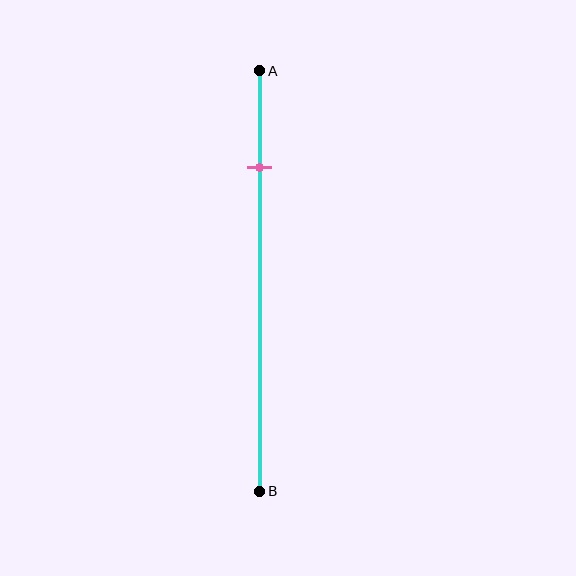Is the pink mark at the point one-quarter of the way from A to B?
Yes, the mark is approximately at the one-quarter point.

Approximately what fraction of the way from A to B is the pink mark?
The pink mark is approximately 25% of the way from A to B.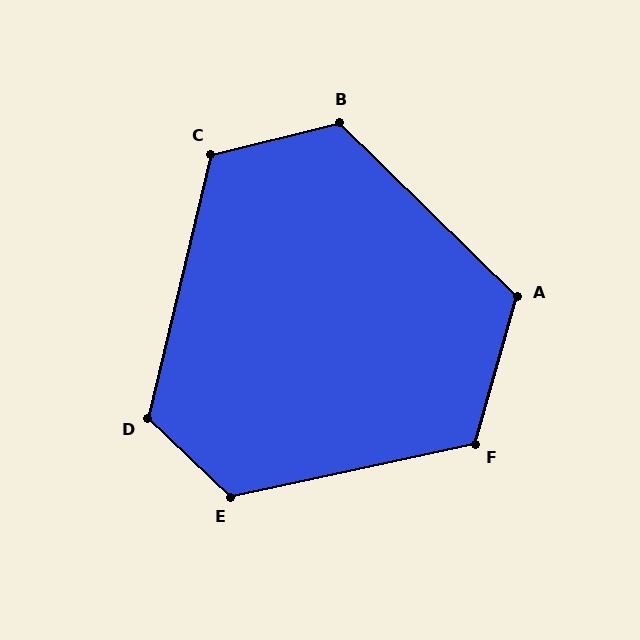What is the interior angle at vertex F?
Approximately 118 degrees (obtuse).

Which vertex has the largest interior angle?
E, at approximately 124 degrees.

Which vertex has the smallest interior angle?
C, at approximately 117 degrees.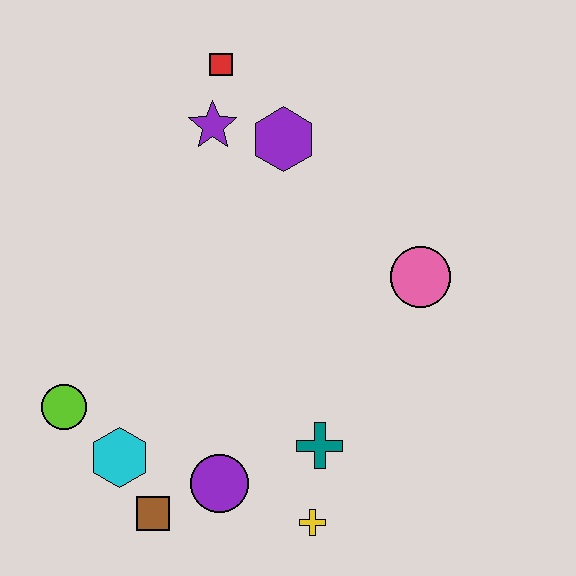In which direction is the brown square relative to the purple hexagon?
The brown square is below the purple hexagon.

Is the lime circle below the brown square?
No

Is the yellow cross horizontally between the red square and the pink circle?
Yes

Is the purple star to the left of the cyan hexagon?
No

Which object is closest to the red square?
The purple star is closest to the red square.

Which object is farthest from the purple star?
The yellow cross is farthest from the purple star.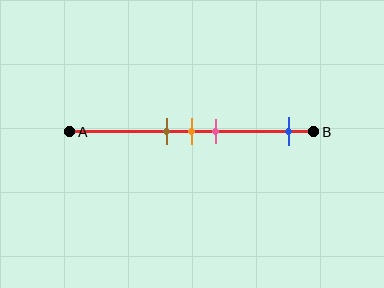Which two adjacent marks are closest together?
The brown and orange marks are the closest adjacent pair.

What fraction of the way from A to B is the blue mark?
The blue mark is approximately 90% (0.9) of the way from A to B.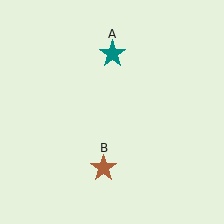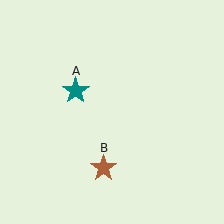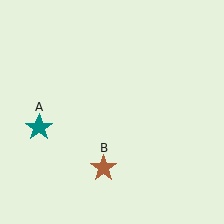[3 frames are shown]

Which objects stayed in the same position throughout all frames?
Brown star (object B) remained stationary.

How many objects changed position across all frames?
1 object changed position: teal star (object A).